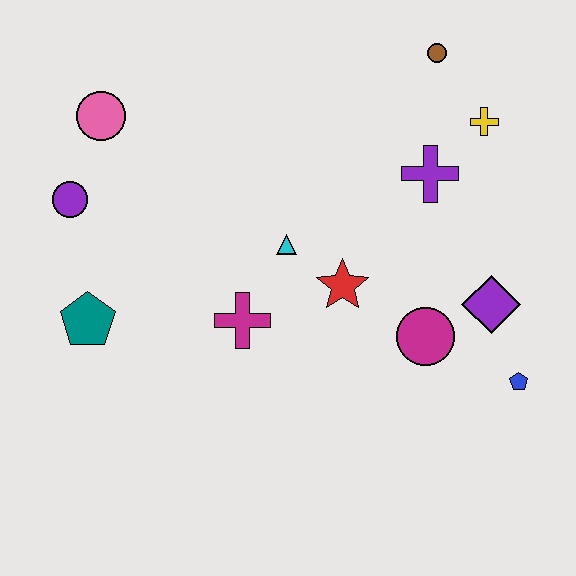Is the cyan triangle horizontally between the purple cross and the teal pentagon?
Yes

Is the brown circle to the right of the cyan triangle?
Yes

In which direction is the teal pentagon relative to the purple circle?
The teal pentagon is below the purple circle.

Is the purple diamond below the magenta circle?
No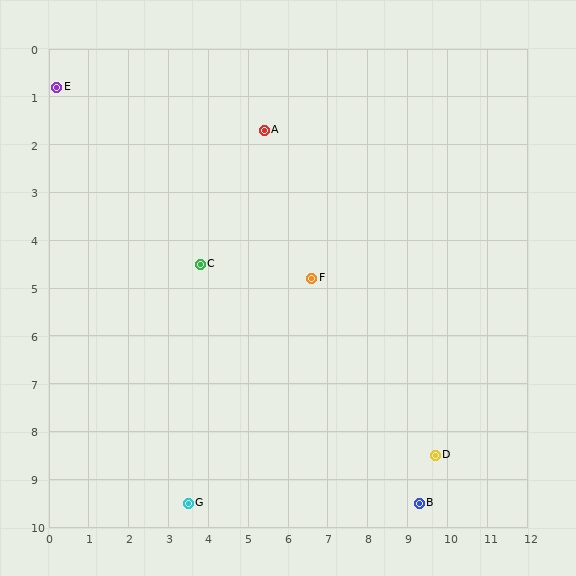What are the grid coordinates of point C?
Point C is at approximately (3.8, 4.5).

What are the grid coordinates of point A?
Point A is at approximately (5.4, 1.7).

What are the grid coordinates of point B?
Point B is at approximately (9.3, 9.5).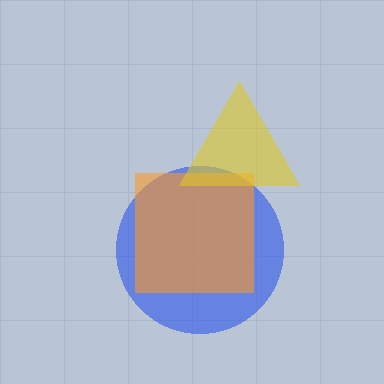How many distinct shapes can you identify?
There are 3 distinct shapes: a blue circle, an orange square, a yellow triangle.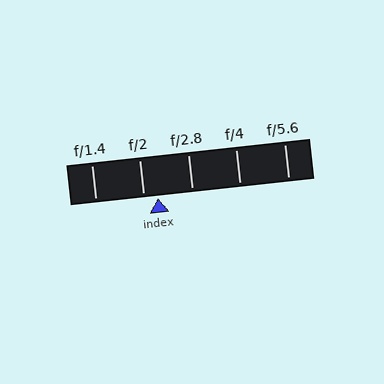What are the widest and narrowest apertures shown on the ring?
The widest aperture shown is f/1.4 and the narrowest is f/5.6.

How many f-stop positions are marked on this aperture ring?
There are 5 f-stop positions marked.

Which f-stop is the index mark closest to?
The index mark is closest to f/2.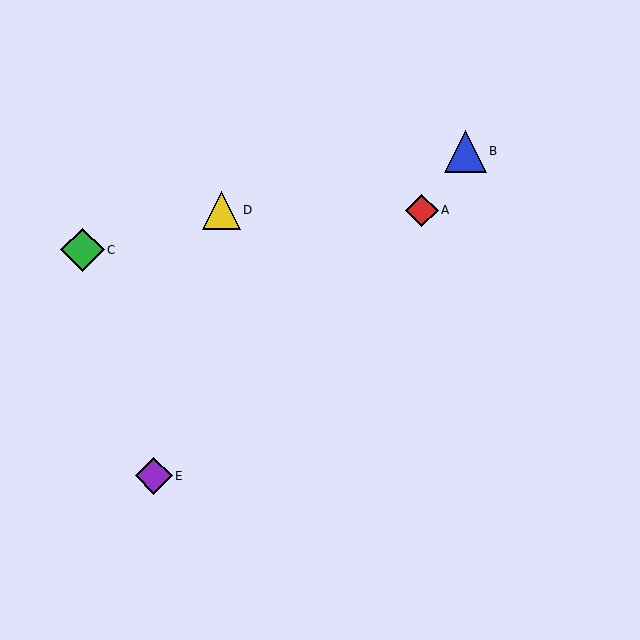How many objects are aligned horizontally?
2 objects (A, D) are aligned horizontally.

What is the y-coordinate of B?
Object B is at y≈151.